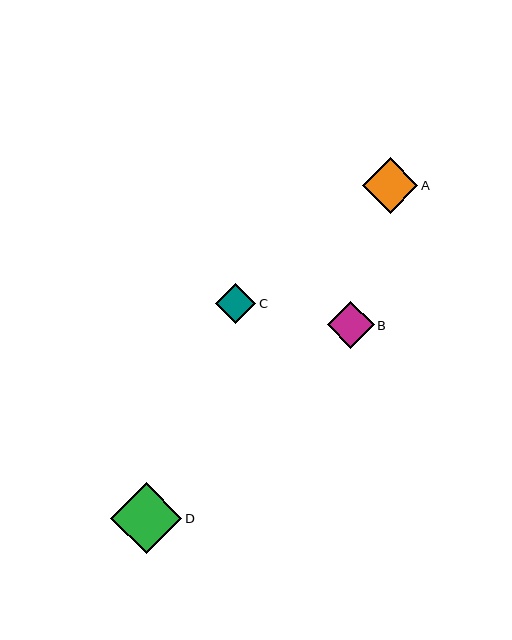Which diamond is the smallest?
Diamond C is the smallest with a size of approximately 40 pixels.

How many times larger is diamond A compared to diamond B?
Diamond A is approximately 1.2 times the size of diamond B.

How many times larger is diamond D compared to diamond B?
Diamond D is approximately 1.5 times the size of diamond B.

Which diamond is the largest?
Diamond D is the largest with a size of approximately 71 pixels.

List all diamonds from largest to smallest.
From largest to smallest: D, A, B, C.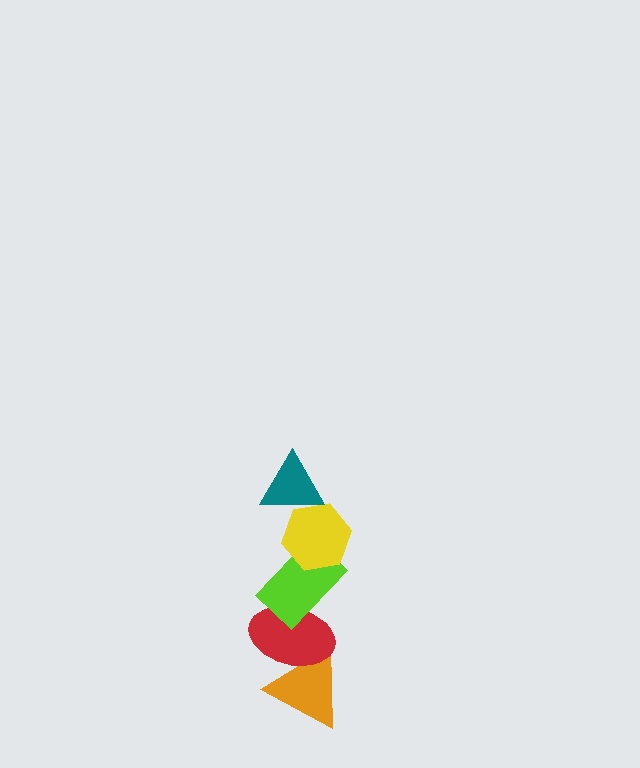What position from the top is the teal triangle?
The teal triangle is 1st from the top.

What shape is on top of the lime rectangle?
The yellow hexagon is on top of the lime rectangle.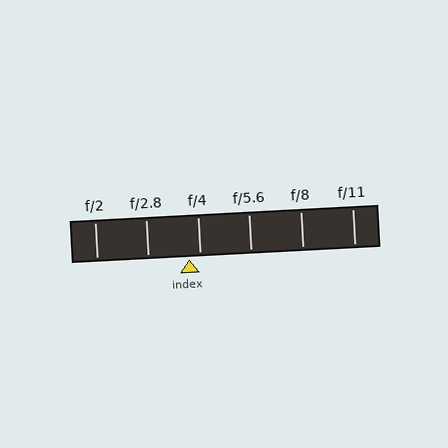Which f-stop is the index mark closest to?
The index mark is closest to f/4.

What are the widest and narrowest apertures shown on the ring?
The widest aperture shown is f/2 and the narrowest is f/11.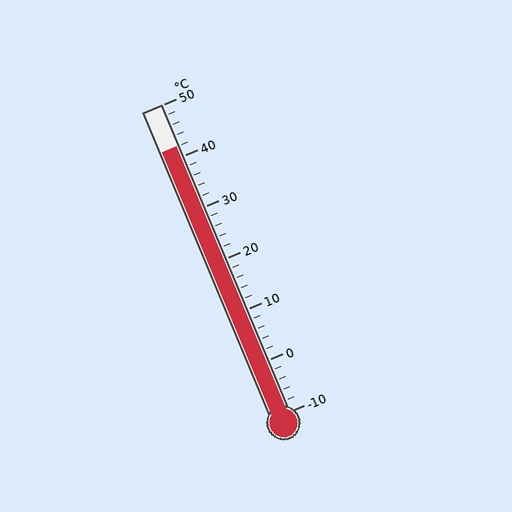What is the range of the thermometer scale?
The thermometer scale ranges from -10°C to 50°C.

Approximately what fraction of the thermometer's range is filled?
The thermometer is filled to approximately 85% of its range.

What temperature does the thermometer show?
The thermometer shows approximately 42°C.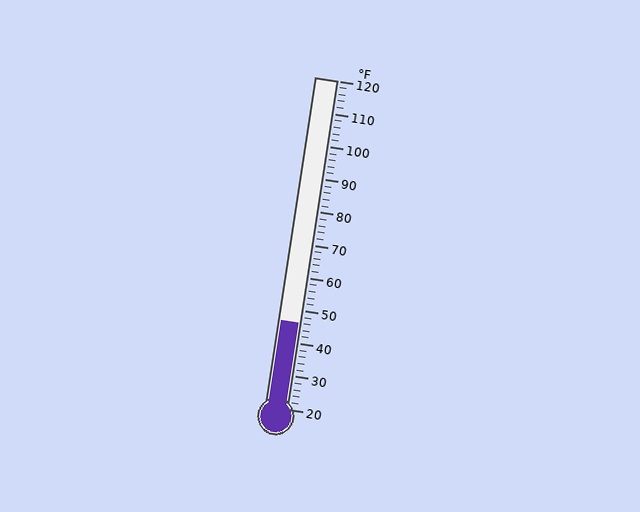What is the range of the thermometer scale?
The thermometer scale ranges from 20°F to 120°F.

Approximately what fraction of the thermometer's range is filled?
The thermometer is filled to approximately 25% of its range.